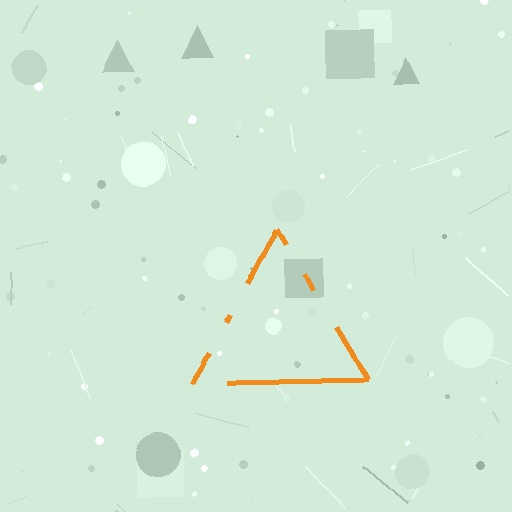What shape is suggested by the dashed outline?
The dashed outline suggests a triangle.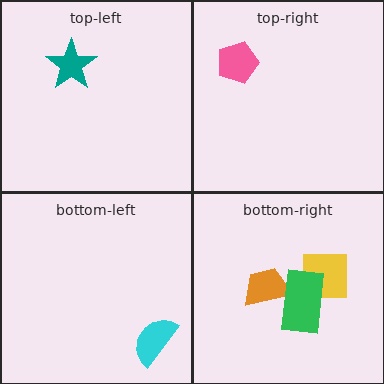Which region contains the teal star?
The top-left region.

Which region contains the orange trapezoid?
The bottom-right region.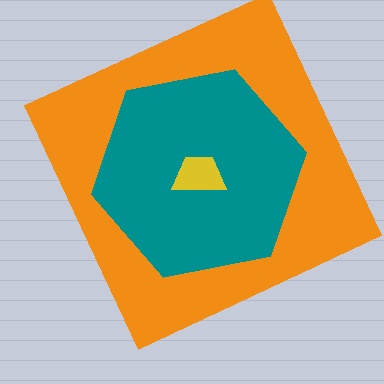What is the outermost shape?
The orange square.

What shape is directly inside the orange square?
The teal hexagon.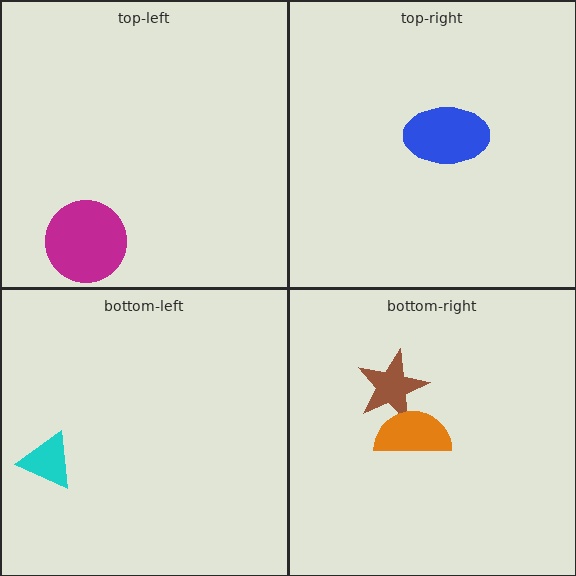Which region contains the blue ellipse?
The top-right region.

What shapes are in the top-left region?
The magenta circle.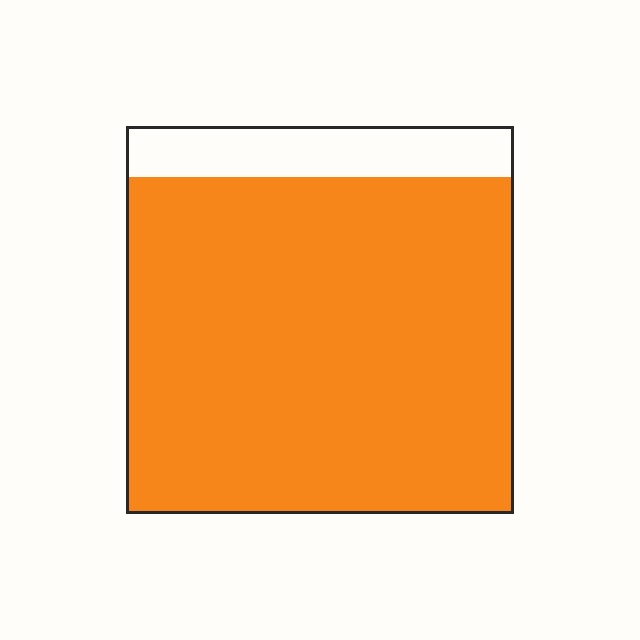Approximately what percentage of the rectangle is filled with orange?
Approximately 85%.